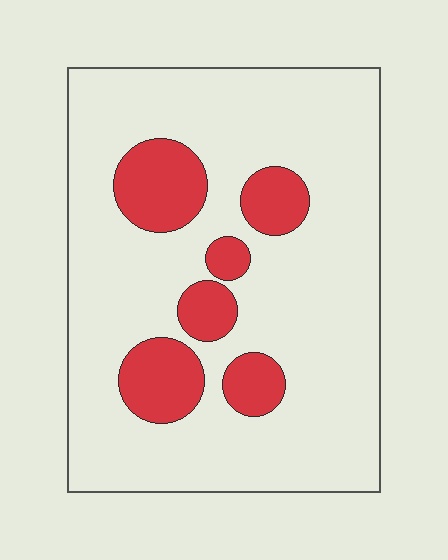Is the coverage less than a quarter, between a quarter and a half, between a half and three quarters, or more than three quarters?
Less than a quarter.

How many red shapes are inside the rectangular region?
6.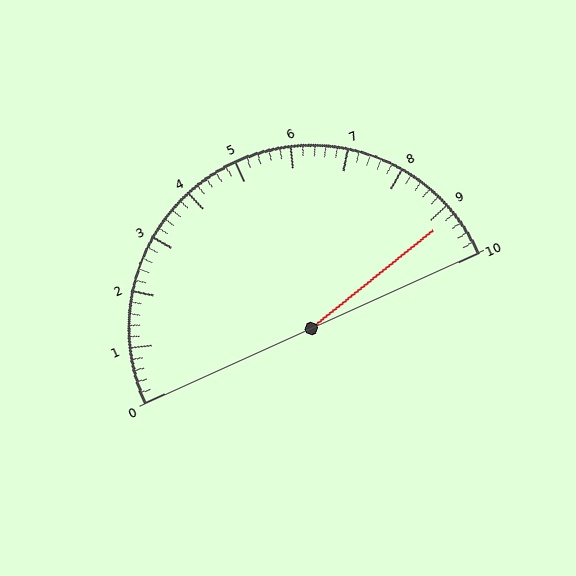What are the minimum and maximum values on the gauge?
The gauge ranges from 0 to 10.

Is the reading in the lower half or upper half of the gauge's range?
The reading is in the upper half of the range (0 to 10).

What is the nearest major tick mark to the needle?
The nearest major tick mark is 9.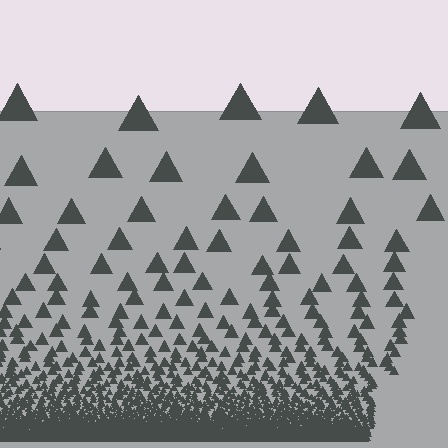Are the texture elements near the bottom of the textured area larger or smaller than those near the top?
Smaller. The gradient is inverted — elements near the bottom are smaller and denser.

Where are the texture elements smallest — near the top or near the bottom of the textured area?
Near the bottom.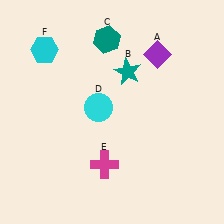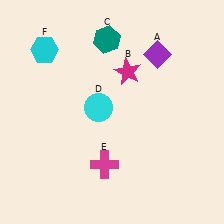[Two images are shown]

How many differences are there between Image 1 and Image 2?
There is 1 difference between the two images.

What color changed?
The star (B) changed from teal in Image 1 to magenta in Image 2.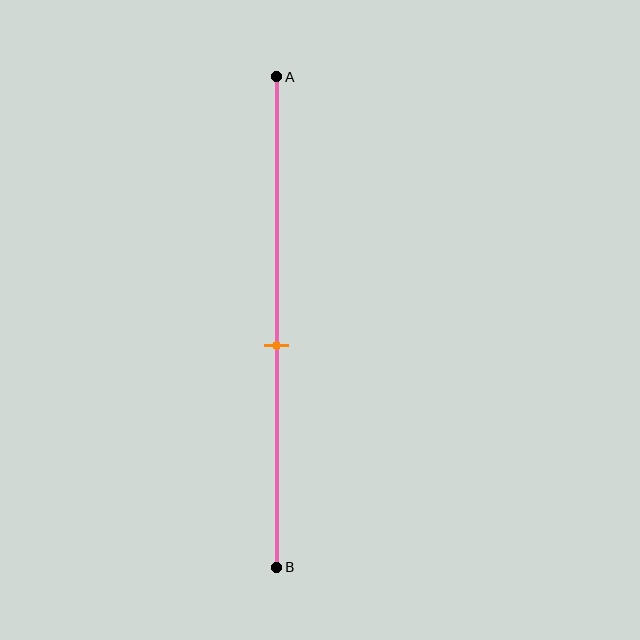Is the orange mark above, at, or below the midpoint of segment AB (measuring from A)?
The orange mark is below the midpoint of segment AB.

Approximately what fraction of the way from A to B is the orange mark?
The orange mark is approximately 55% of the way from A to B.